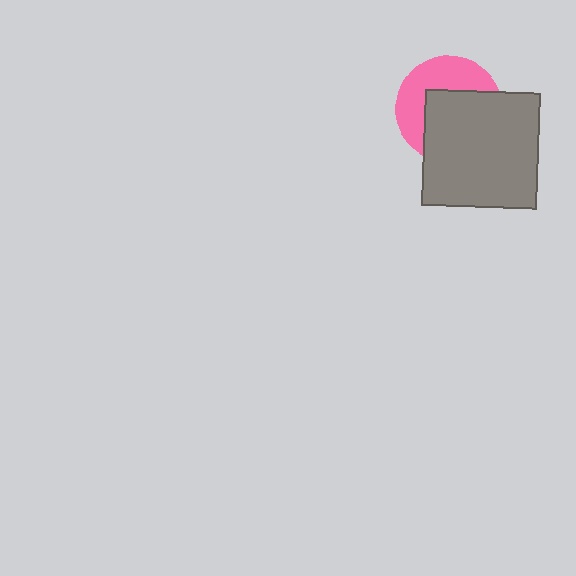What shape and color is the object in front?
The object in front is a gray square.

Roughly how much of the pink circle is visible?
A small part of it is visible (roughly 43%).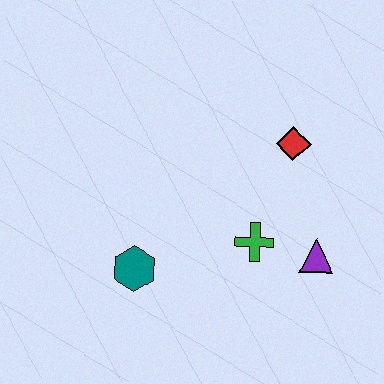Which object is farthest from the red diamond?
The teal hexagon is farthest from the red diamond.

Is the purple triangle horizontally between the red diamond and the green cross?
No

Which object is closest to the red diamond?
The green cross is closest to the red diamond.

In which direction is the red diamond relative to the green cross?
The red diamond is above the green cross.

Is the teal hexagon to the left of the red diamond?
Yes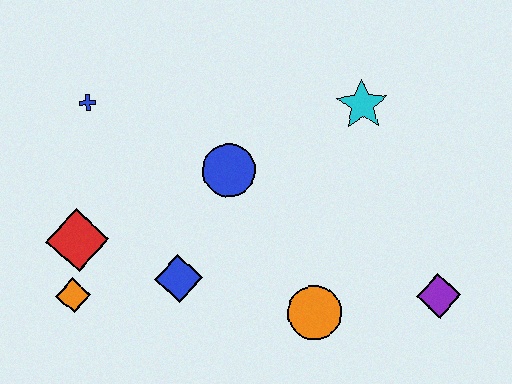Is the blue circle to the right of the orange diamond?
Yes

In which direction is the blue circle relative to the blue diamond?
The blue circle is above the blue diamond.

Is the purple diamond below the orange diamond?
Yes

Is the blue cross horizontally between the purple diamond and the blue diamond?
No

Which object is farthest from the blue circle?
The purple diamond is farthest from the blue circle.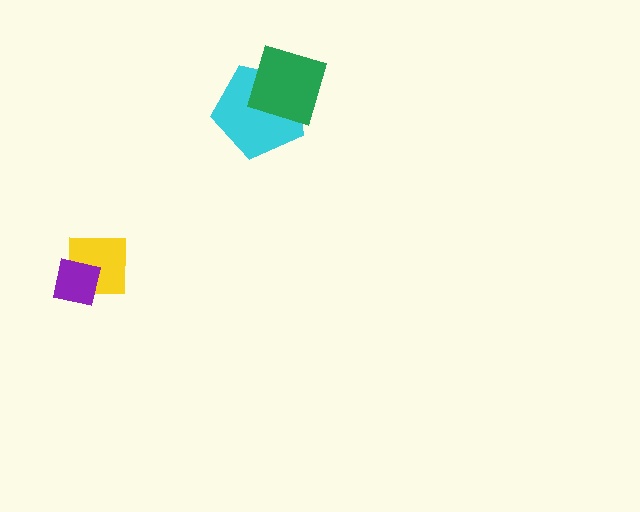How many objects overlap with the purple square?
1 object overlaps with the purple square.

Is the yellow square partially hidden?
Yes, it is partially covered by another shape.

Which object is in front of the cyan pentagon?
The green diamond is in front of the cyan pentagon.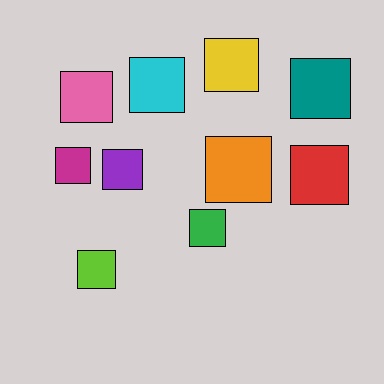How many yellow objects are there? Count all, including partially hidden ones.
There is 1 yellow object.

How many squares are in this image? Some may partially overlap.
There are 10 squares.